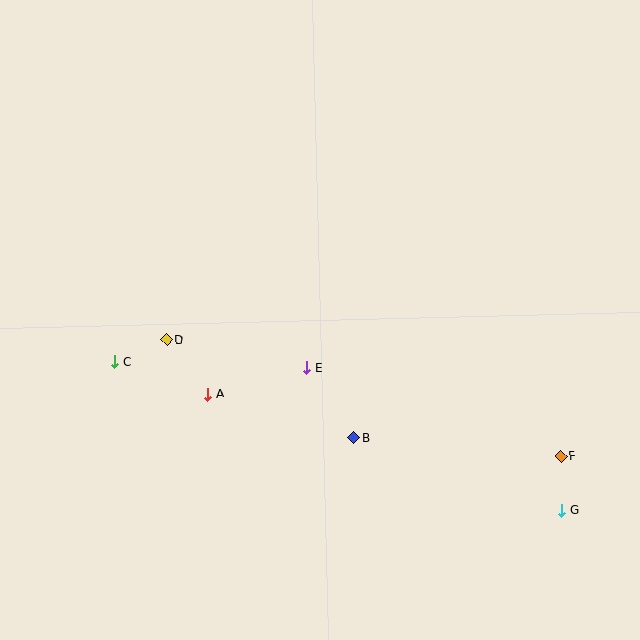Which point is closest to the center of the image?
Point E at (307, 368) is closest to the center.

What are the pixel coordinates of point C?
Point C is at (115, 362).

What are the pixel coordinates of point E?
Point E is at (307, 368).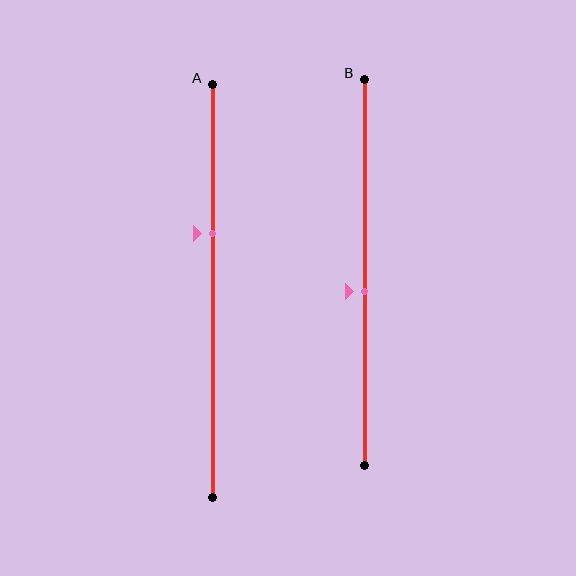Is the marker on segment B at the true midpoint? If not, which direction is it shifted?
No, the marker on segment B is shifted downward by about 5% of the segment length.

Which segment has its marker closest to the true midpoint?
Segment B has its marker closest to the true midpoint.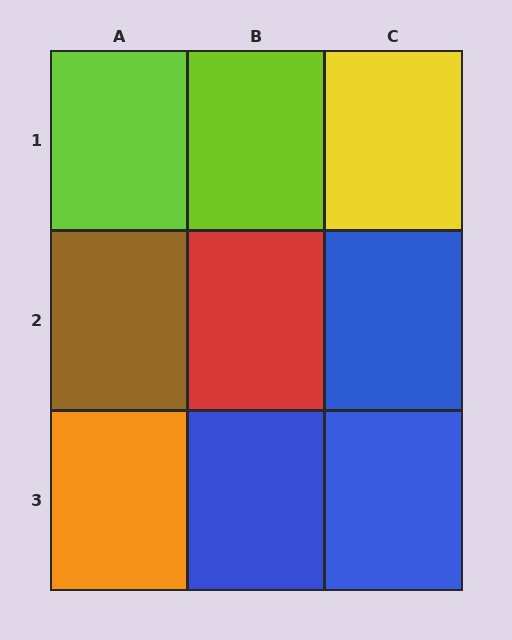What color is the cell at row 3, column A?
Orange.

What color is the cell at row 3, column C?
Blue.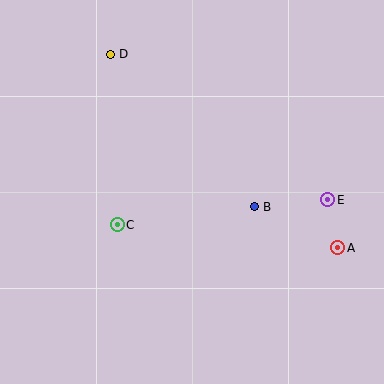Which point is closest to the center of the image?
Point B at (254, 207) is closest to the center.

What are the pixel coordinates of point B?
Point B is at (254, 207).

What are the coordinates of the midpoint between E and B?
The midpoint between E and B is at (291, 203).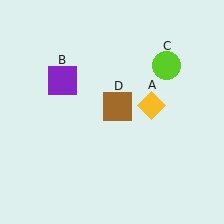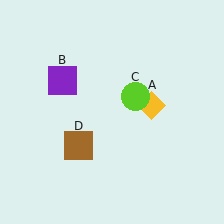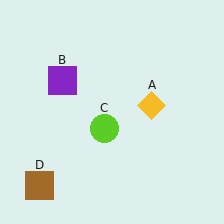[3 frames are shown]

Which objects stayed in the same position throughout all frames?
Yellow diamond (object A) and purple square (object B) remained stationary.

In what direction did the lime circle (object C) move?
The lime circle (object C) moved down and to the left.